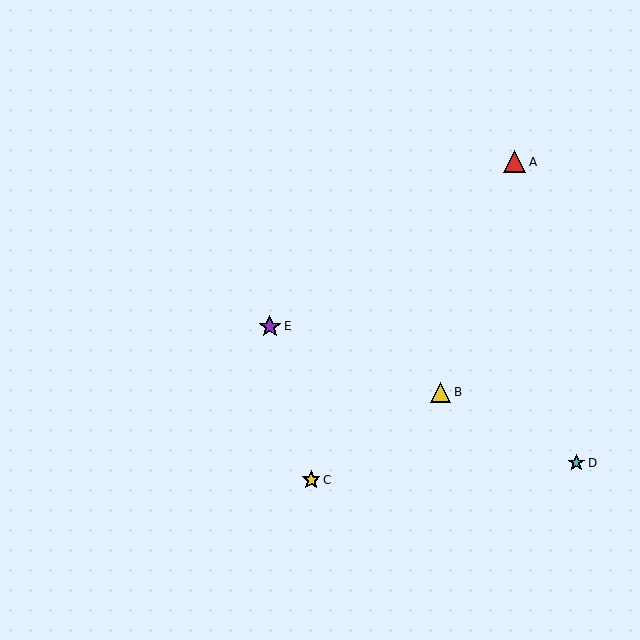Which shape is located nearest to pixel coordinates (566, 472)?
The cyan star (labeled D) at (576, 463) is nearest to that location.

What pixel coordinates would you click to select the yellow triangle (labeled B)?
Click at (441, 392) to select the yellow triangle B.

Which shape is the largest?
The red triangle (labeled A) is the largest.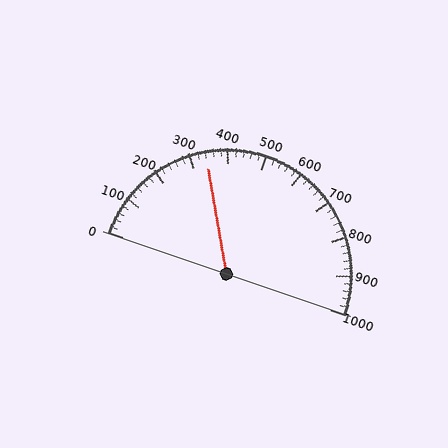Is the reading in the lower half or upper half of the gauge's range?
The reading is in the lower half of the range (0 to 1000).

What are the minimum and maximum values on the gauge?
The gauge ranges from 0 to 1000.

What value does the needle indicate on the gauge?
The needle indicates approximately 340.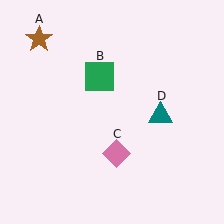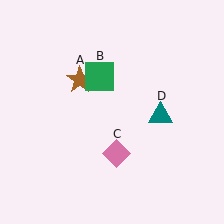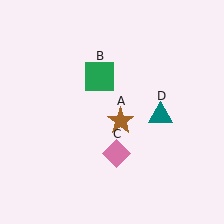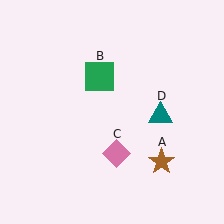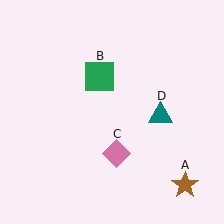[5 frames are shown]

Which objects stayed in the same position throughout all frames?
Green square (object B) and pink diamond (object C) and teal triangle (object D) remained stationary.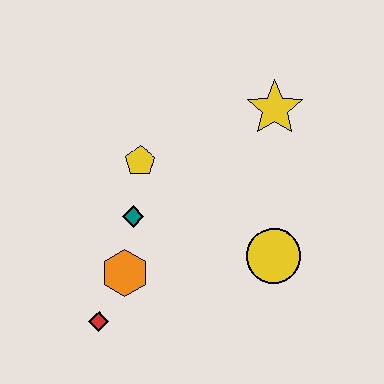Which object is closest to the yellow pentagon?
The teal diamond is closest to the yellow pentagon.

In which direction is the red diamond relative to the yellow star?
The red diamond is below the yellow star.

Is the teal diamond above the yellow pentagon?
No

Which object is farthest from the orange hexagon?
The yellow star is farthest from the orange hexagon.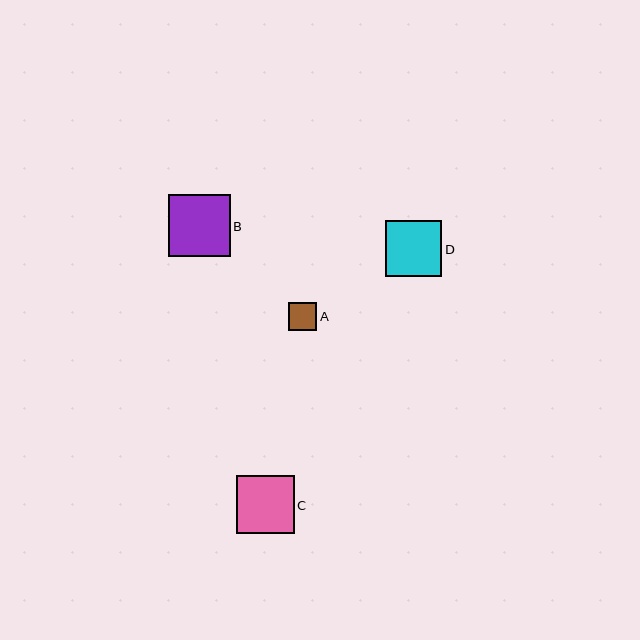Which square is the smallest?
Square A is the smallest with a size of approximately 28 pixels.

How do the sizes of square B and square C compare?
Square B and square C are approximately the same size.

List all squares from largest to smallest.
From largest to smallest: B, C, D, A.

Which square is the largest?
Square B is the largest with a size of approximately 62 pixels.